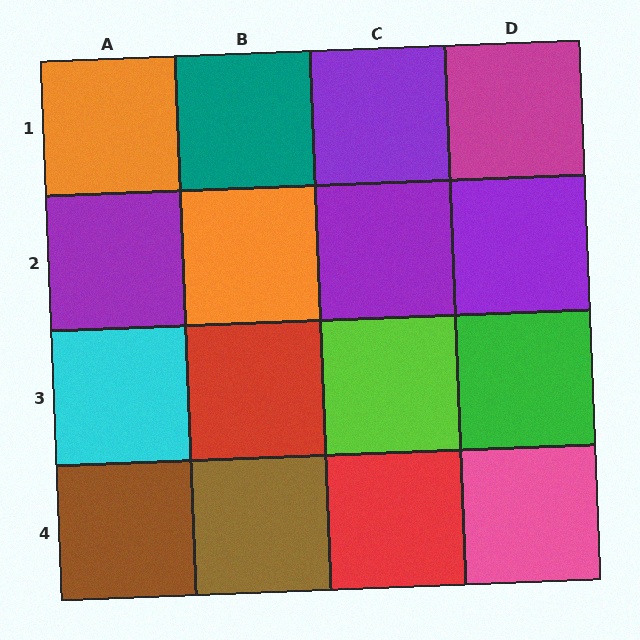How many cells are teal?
1 cell is teal.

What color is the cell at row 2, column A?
Purple.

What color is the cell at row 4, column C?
Red.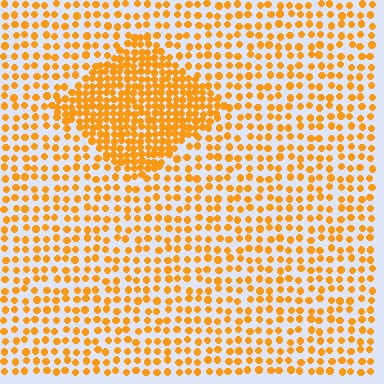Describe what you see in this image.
The image contains small orange elements arranged at two different densities. A diamond-shaped region is visible where the elements are more densely packed than the surrounding area.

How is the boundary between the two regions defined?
The boundary is defined by a change in element density (approximately 2.2x ratio). All elements are the same color, size, and shape.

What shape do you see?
I see a diamond.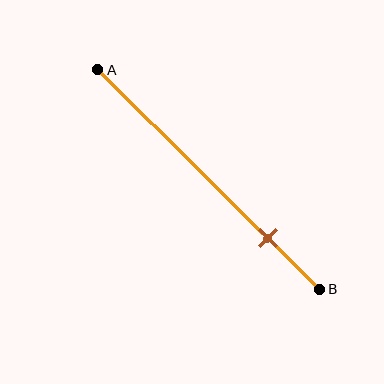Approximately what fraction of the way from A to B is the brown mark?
The brown mark is approximately 75% of the way from A to B.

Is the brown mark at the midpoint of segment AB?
No, the mark is at about 75% from A, not at the 50% midpoint.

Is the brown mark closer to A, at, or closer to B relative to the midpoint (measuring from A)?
The brown mark is closer to point B than the midpoint of segment AB.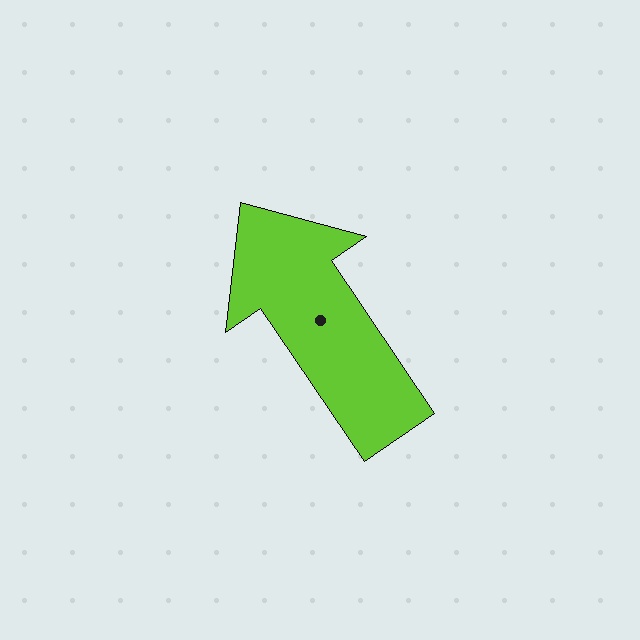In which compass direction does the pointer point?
Northwest.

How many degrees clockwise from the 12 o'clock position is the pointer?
Approximately 326 degrees.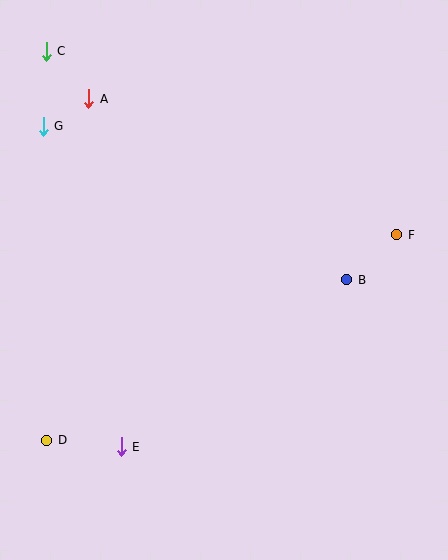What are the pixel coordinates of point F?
Point F is at (397, 235).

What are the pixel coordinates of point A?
Point A is at (89, 99).